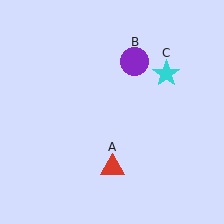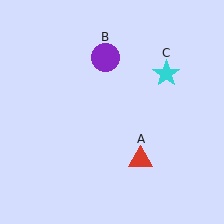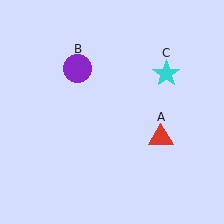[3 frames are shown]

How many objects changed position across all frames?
2 objects changed position: red triangle (object A), purple circle (object B).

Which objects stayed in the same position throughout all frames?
Cyan star (object C) remained stationary.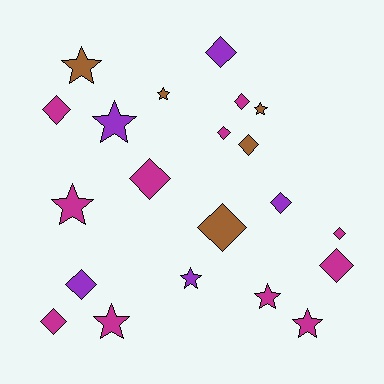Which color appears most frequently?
Magenta, with 11 objects.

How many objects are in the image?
There are 21 objects.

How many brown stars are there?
There are 3 brown stars.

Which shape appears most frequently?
Diamond, with 12 objects.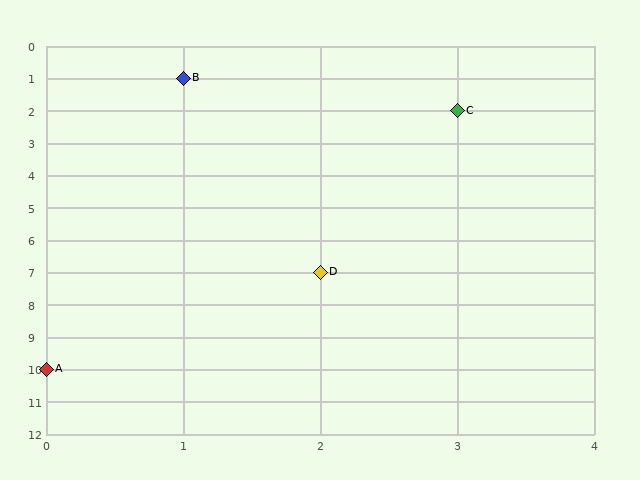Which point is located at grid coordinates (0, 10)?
Point A is at (0, 10).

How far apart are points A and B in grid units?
Points A and B are 1 column and 9 rows apart (about 9.1 grid units diagonally).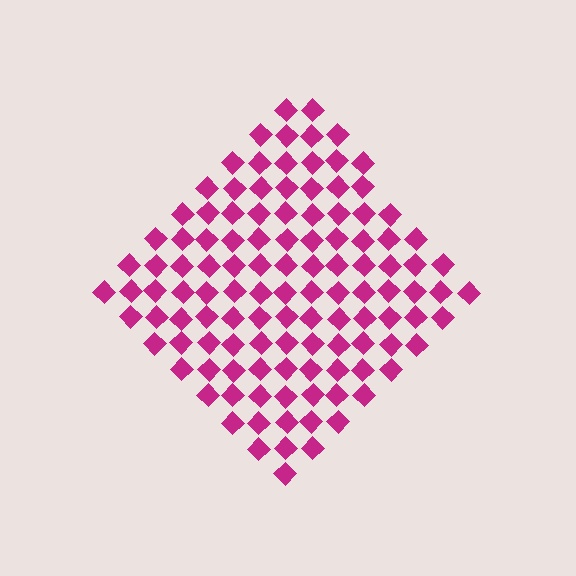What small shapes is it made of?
It is made of small diamonds.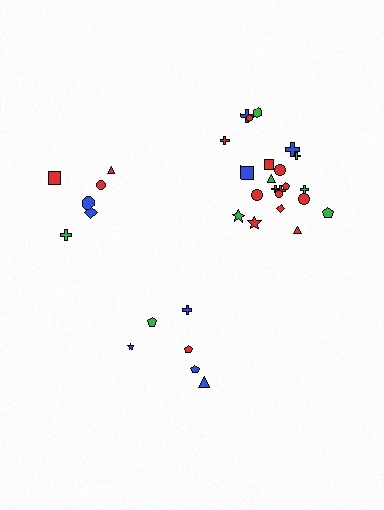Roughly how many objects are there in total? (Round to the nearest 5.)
Roughly 35 objects in total.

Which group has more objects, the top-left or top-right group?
The top-right group.